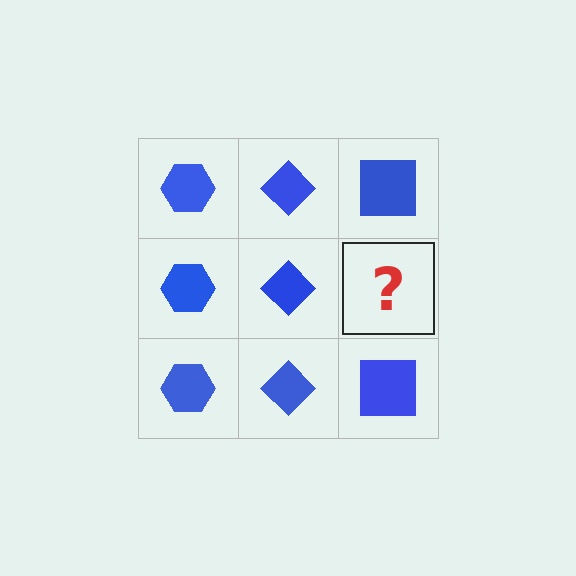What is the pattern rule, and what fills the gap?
The rule is that each column has a consistent shape. The gap should be filled with a blue square.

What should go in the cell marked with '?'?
The missing cell should contain a blue square.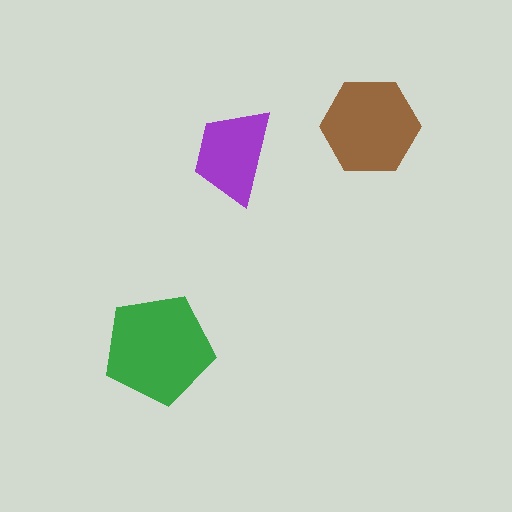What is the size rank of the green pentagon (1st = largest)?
1st.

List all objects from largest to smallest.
The green pentagon, the brown hexagon, the purple trapezoid.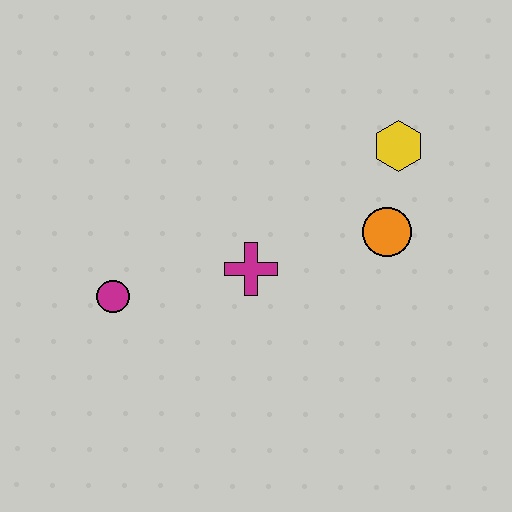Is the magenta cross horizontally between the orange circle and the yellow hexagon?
No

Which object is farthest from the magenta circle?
The yellow hexagon is farthest from the magenta circle.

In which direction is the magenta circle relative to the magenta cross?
The magenta circle is to the left of the magenta cross.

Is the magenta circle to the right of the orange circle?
No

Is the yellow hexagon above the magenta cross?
Yes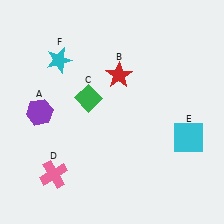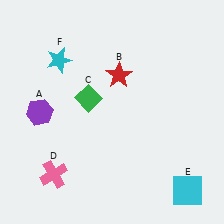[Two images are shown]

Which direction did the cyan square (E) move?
The cyan square (E) moved down.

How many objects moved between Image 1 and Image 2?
1 object moved between the two images.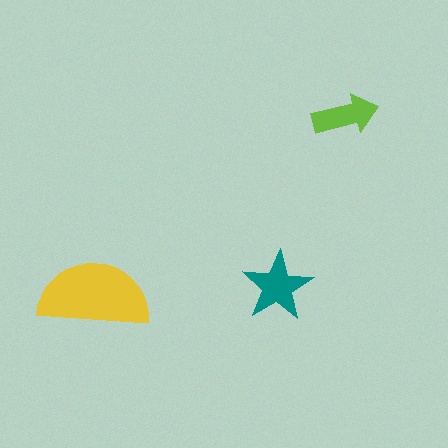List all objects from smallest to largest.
The lime arrow, the teal star, the yellow semicircle.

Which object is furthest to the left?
The yellow semicircle is leftmost.